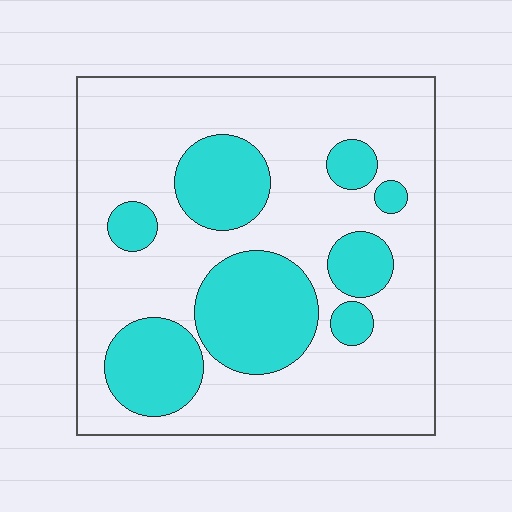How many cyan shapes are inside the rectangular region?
8.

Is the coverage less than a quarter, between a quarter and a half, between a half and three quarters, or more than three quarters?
Between a quarter and a half.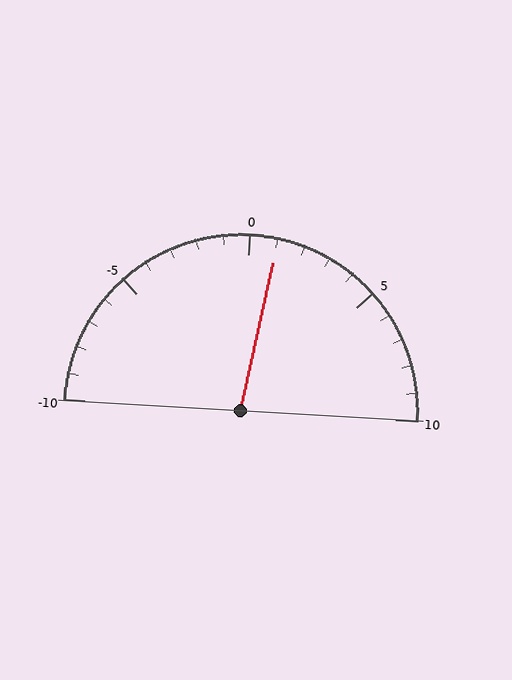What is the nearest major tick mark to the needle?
The nearest major tick mark is 0.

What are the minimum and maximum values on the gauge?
The gauge ranges from -10 to 10.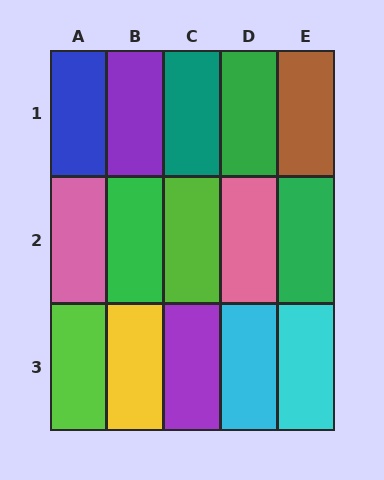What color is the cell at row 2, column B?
Green.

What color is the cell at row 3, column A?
Lime.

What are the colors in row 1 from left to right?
Blue, purple, teal, green, brown.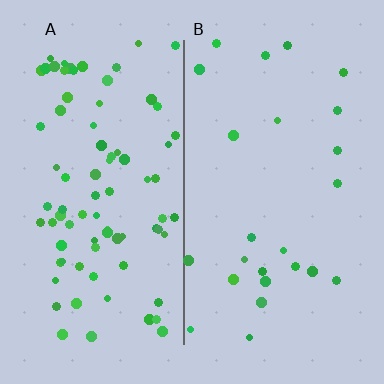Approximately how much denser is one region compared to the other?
Approximately 3.4× — region A over region B.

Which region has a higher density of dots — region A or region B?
A (the left).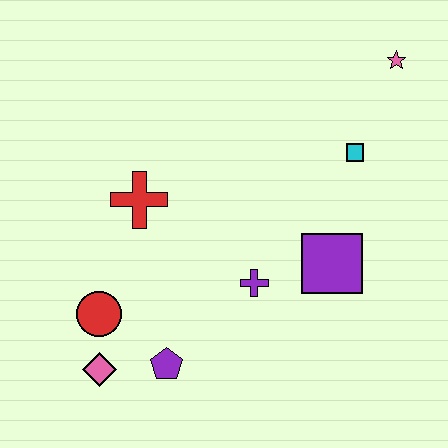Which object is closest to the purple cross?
The purple square is closest to the purple cross.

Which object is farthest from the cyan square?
The pink diamond is farthest from the cyan square.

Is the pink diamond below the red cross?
Yes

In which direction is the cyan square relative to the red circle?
The cyan square is to the right of the red circle.